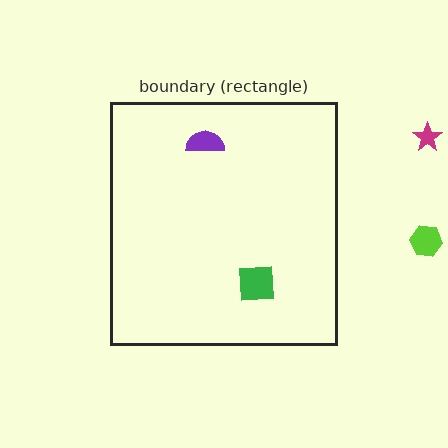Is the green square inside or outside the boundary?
Inside.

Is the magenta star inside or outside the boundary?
Outside.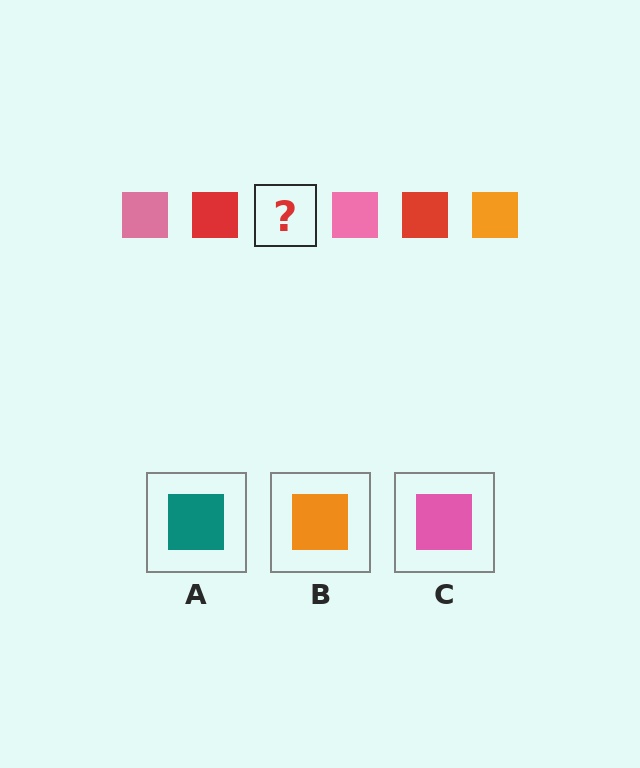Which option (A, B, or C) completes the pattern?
B.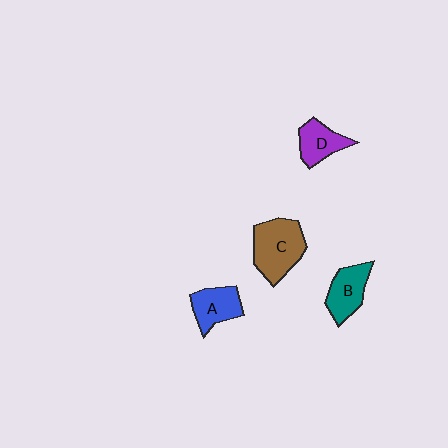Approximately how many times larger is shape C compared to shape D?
Approximately 1.7 times.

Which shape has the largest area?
Shape C (brown).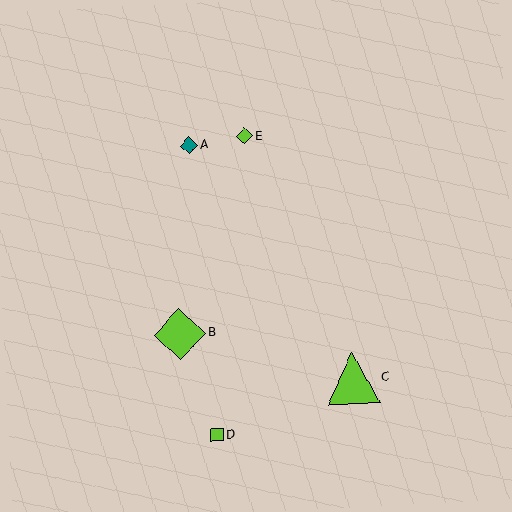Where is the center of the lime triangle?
The center of the lime triangle is at (353, 378).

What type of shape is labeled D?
Shape D is a lime square.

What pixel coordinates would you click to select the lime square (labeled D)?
Click at (217, 435) to select the lime square D.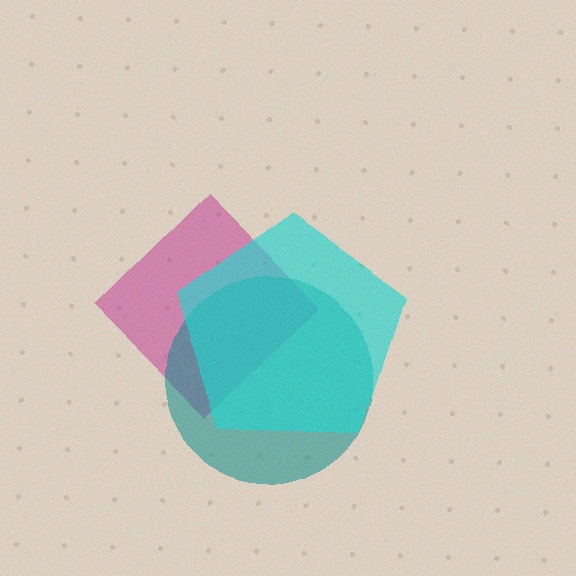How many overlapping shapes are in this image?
There are 3 overlapping shapes in the image.